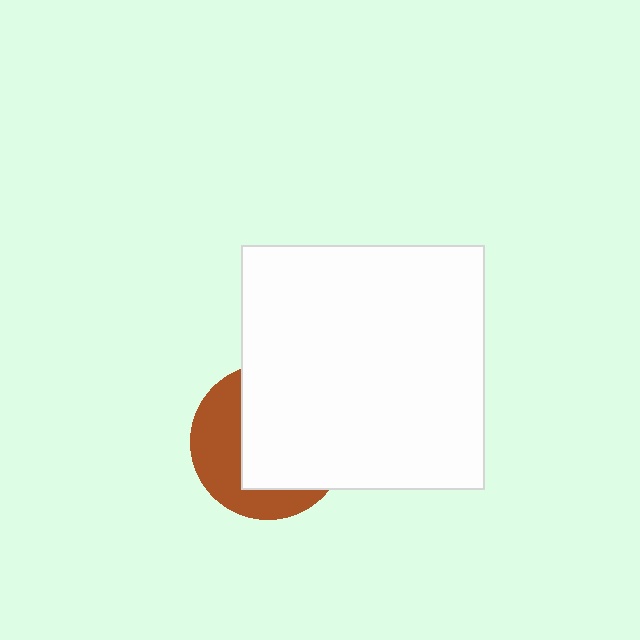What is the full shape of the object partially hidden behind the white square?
The partially hidden object is a brown circle.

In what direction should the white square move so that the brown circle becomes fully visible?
The white square should move right. That is the shortest direction to clear the overlap and leave the brown circle fully visible.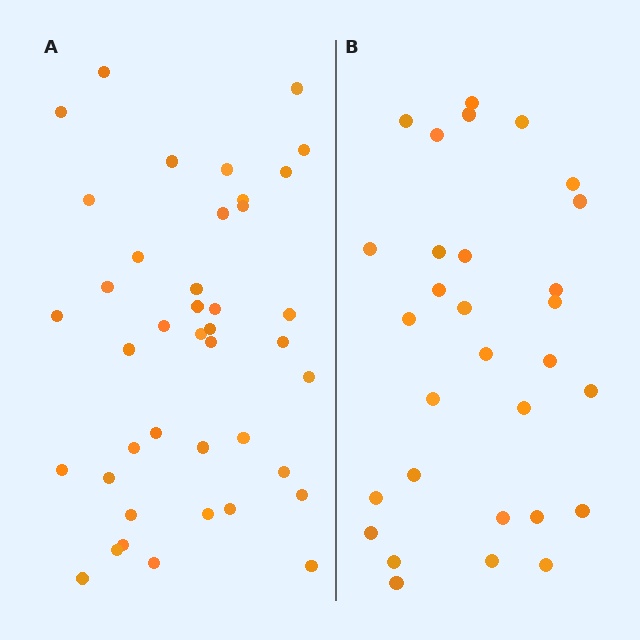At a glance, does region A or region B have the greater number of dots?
Region A (the left region) has more dots.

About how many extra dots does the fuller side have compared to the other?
Region A has roughly 12 or so more dots than region B.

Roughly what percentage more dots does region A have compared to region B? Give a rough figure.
About 35% more.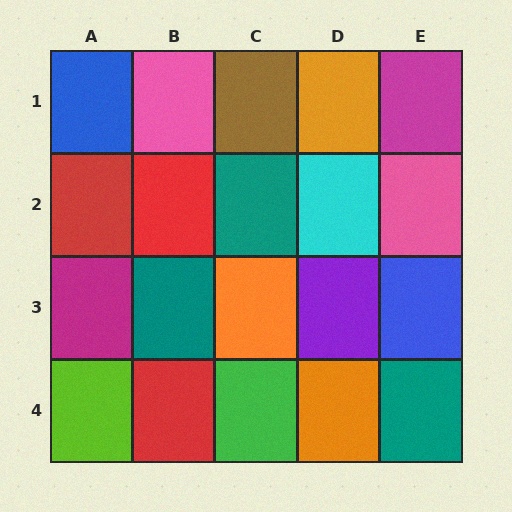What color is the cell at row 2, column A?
Red.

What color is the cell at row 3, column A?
Magenta.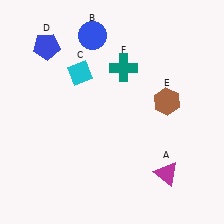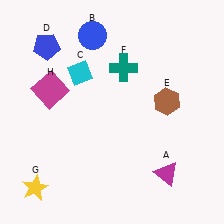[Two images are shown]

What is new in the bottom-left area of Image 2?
A yellow star (G) was added in the bottom-left area of Image 2.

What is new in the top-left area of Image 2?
A magenta square (H) was added in the top-left area of Image 2.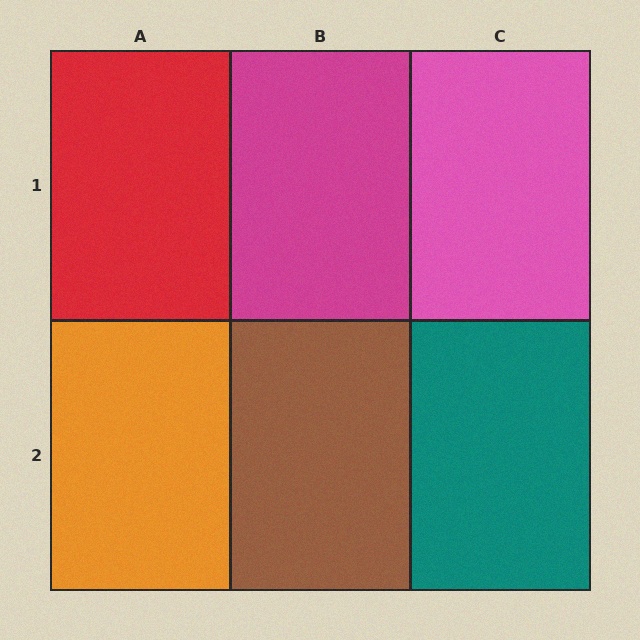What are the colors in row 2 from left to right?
Orange, brown, teal.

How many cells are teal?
1 cell is teal.